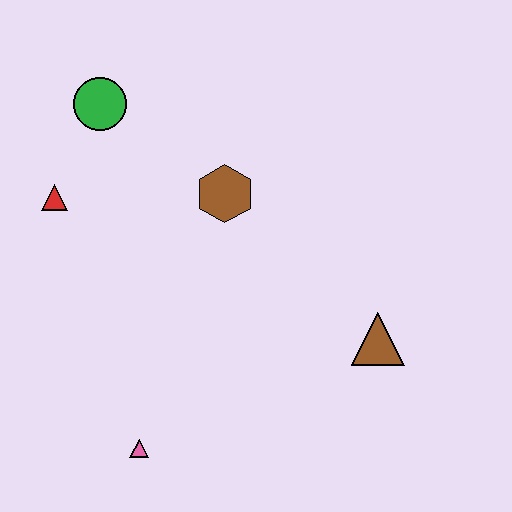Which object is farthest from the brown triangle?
The green circle is farthest from the brown triangle.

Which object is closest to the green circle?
The red triangle is closest to the green circle.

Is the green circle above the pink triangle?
Yes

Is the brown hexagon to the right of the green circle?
Yes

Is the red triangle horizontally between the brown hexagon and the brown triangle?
No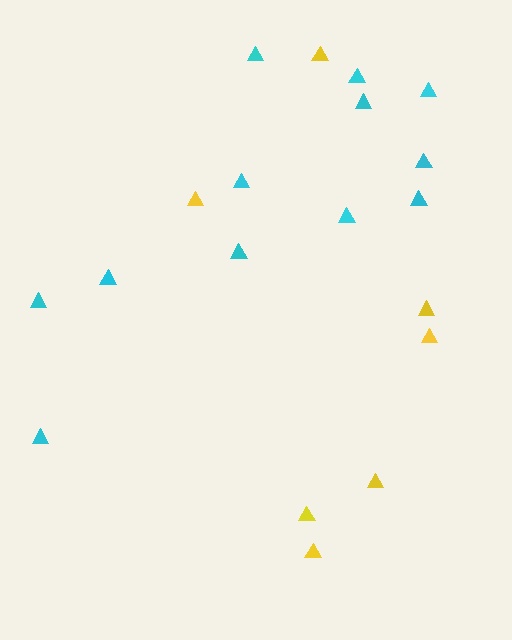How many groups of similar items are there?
There are 2 groups: one group of cyan triangles (12) and one group of yellow triangles (7).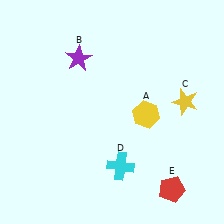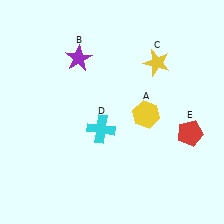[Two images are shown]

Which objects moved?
The objects that moved are: the yellow star (C), the cyan cross (D), the red pentagon (E).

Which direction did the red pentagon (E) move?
The red pentagon (E) moved up.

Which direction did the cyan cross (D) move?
The cyan cross (D) moved up.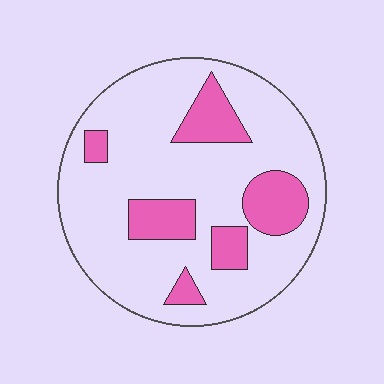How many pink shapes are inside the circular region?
6.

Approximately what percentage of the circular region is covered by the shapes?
Approximately 20%.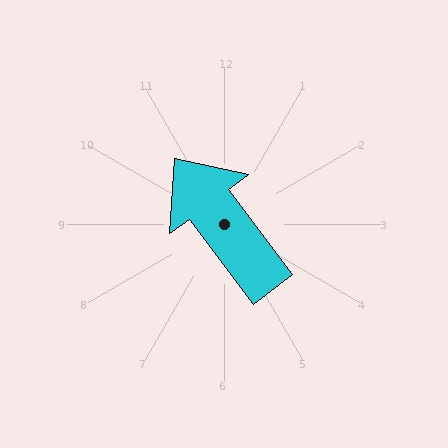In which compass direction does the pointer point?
Northwest.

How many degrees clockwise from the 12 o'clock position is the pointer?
Approximately 323 degrees.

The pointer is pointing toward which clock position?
Roughly 11 o'clock.